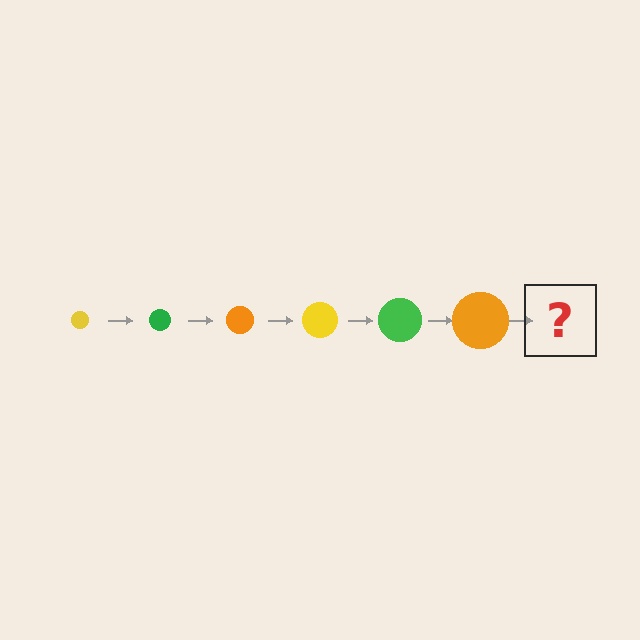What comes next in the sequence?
The next element should be a yellow circle, larger than the previous one.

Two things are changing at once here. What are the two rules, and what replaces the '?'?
The two rules are that the circle grows larger each step and the color cycles through yellow, green, and orange. The '?' should be a yellow circle, larger than the previous one.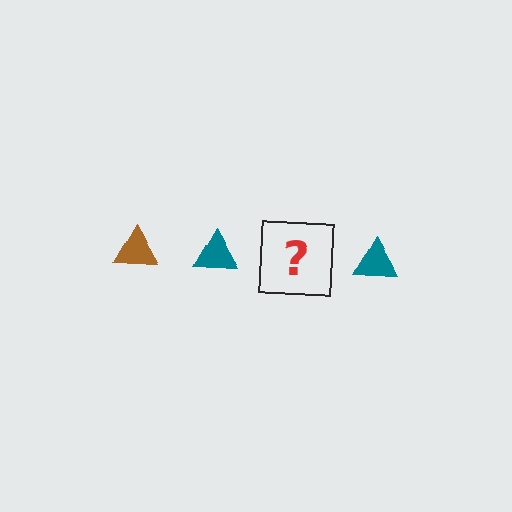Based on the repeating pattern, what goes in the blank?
The blank should be a brown triangle.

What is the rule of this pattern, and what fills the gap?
The rule is that the pattern cycles through brown, teal triangles. The gap should be filled with a brown triangle.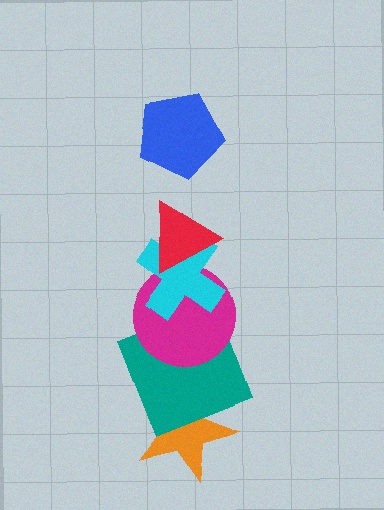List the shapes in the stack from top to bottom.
From top to bottom: the blue pentagon, the red triangle, the cyan cross, the magenta circle, the teal square, the orange star.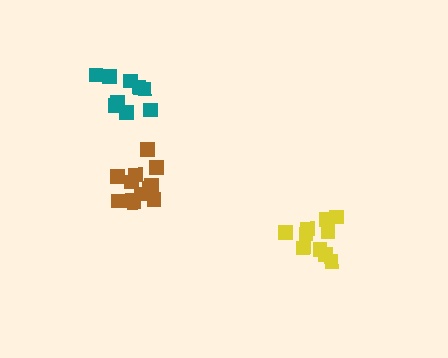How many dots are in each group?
Group 1: 10 dots, Group 2: 9 dots, Group 3: 12 dots (31 total).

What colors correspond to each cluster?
The clusters are colored: yellow, teal, brown.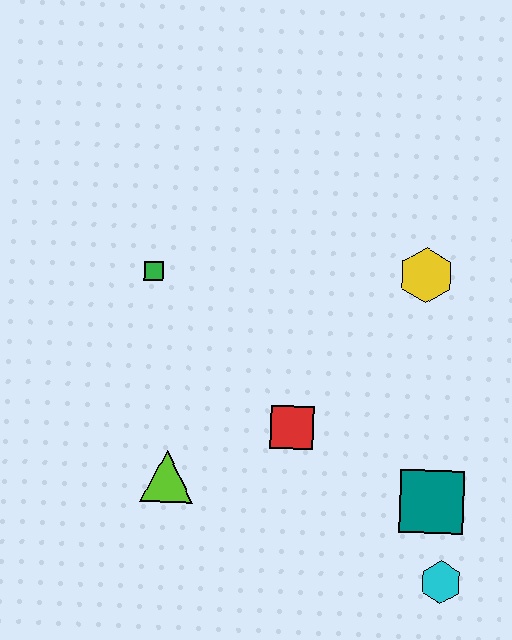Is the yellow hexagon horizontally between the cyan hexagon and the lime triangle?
Yes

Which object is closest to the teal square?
The cyan hexagon is closest to the teal square.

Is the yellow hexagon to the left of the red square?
No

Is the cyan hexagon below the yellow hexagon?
Yes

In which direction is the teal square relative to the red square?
The teal square is to the right of the red square.